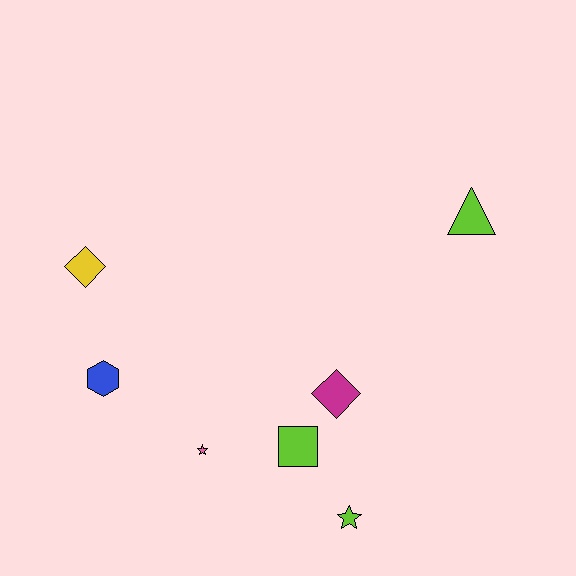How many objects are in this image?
There are 7 objects.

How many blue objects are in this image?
There is 1 blue object.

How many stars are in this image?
There are 2 stars.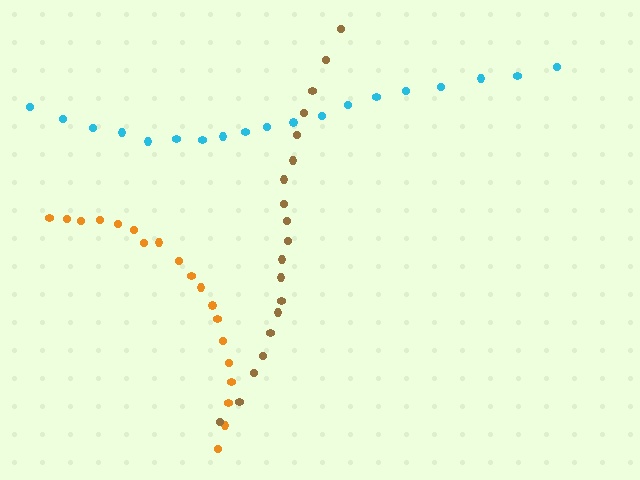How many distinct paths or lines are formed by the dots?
There are 3 distinct paths.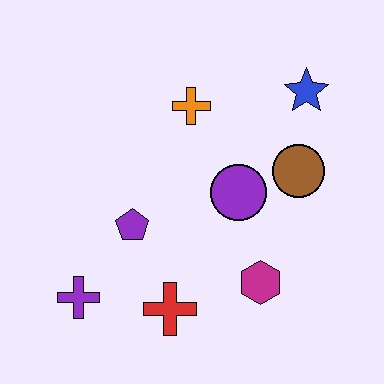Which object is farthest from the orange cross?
The purple cross is farthest from the orange cross.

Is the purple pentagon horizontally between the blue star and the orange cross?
No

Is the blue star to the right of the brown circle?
Yes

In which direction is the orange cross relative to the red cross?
The orange cross is above the red cross.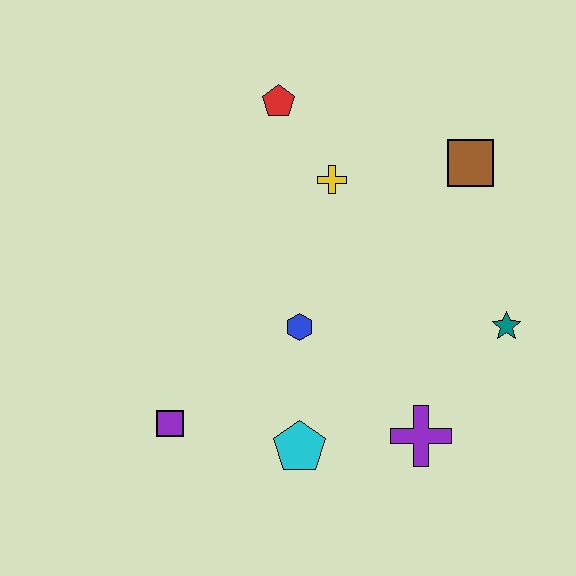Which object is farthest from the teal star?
The purple square is farthest from the teal star.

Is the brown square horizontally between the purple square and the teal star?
Yes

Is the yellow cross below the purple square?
No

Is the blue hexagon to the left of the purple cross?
Yes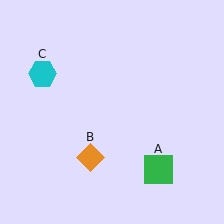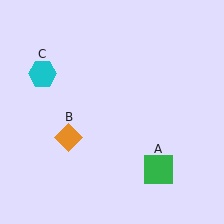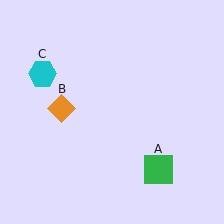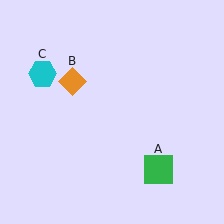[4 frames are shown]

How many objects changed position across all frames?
1 object changed position: orange diamond (object B).